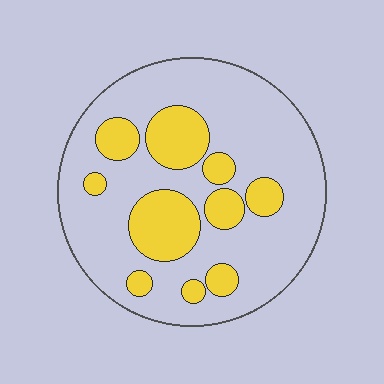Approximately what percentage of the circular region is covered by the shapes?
Approximately 25%.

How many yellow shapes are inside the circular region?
10.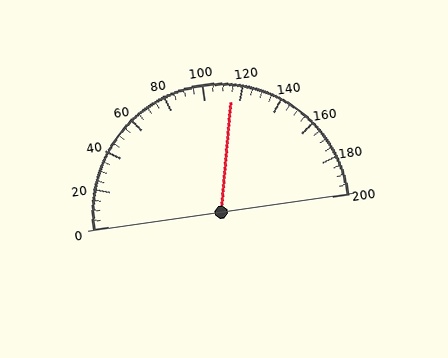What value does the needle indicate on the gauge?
The needle indicates approximately 115.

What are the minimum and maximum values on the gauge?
The gauge ranges from 0 to 200.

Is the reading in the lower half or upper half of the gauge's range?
The reading is in the upper half of the range (0 to 200).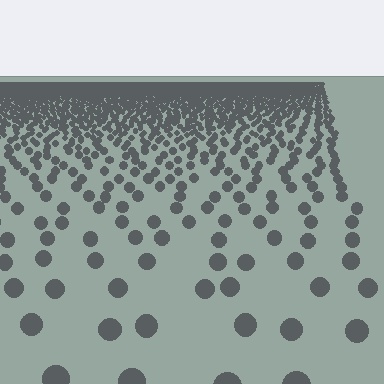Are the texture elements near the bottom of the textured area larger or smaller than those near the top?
Larger. Near the bottom, elements are closer to the viewer and appear at a bigger on-screen size.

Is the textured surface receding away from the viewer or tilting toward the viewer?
The surface is receding away from the viewer. Texture elements get smaller and denser toward the top.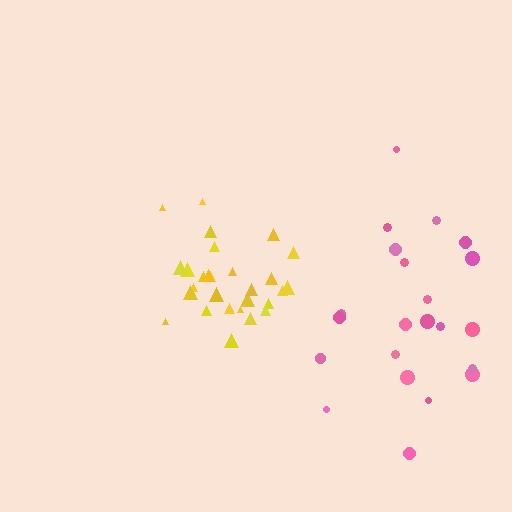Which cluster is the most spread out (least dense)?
Pink.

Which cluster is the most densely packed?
Yellow.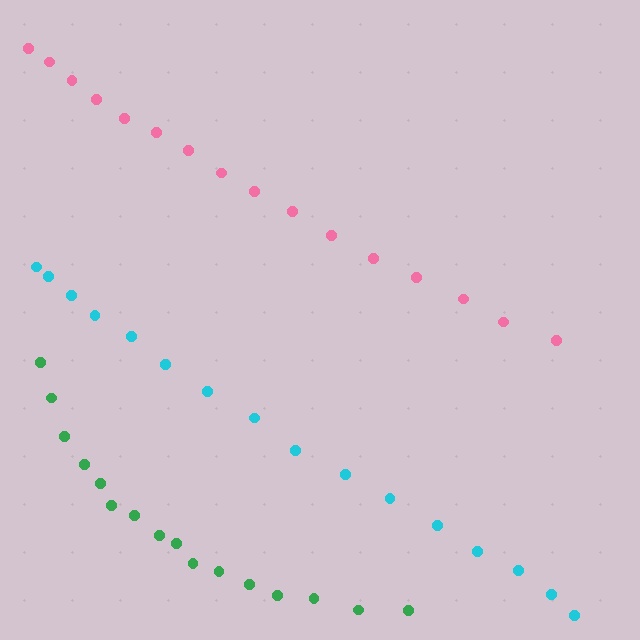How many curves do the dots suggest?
There are 3 distinct paths.